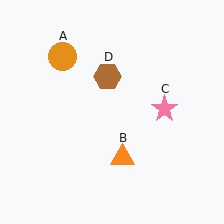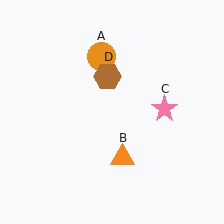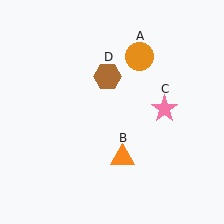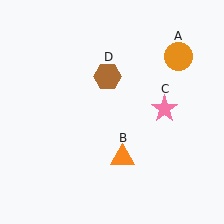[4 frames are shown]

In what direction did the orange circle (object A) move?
The orange circle (object A) moved right.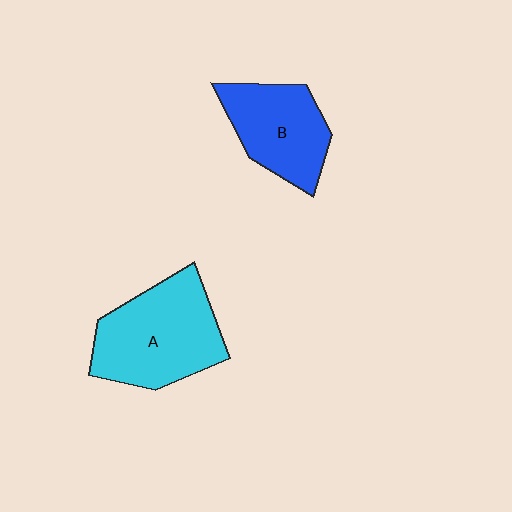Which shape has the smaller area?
Shape B (blue).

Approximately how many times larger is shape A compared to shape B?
Approximately 1.4 times.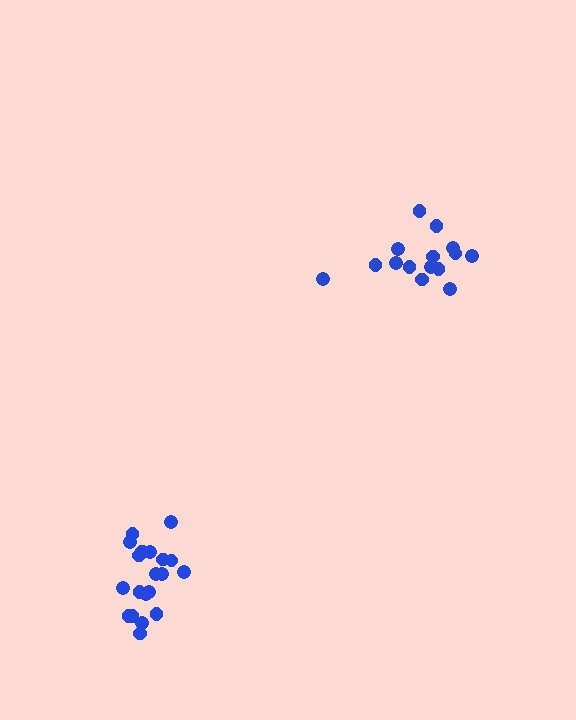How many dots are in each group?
Group 1: 15 dots, Group 2: 20 dots (35 total).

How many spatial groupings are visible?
There are 2 spatial groupings.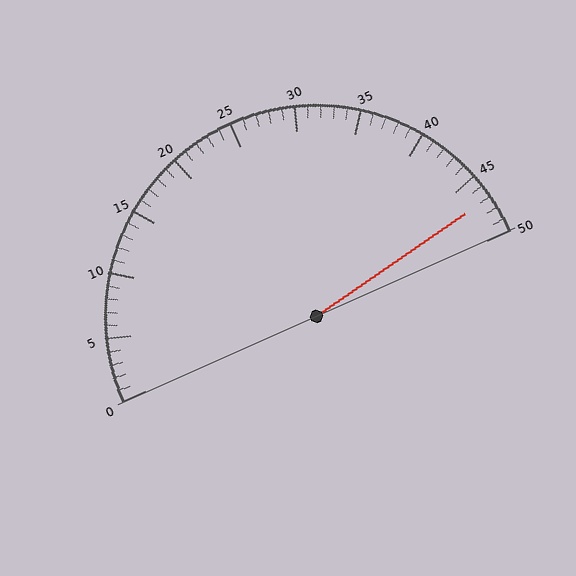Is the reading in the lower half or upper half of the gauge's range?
The reading is in the upper half of the range (0 to 50).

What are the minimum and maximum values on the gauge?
The gauge ranges from 0 to 50.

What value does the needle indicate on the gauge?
The needle indicates approximately 47.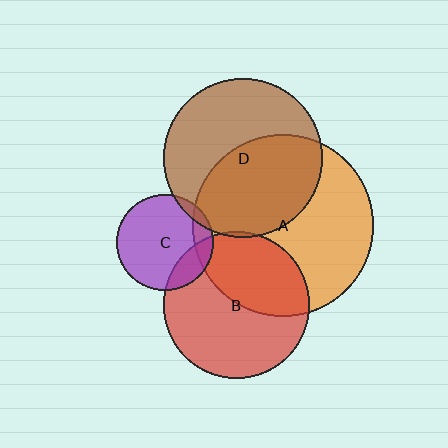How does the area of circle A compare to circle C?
Approximately 3.5 times.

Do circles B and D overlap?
Yes.